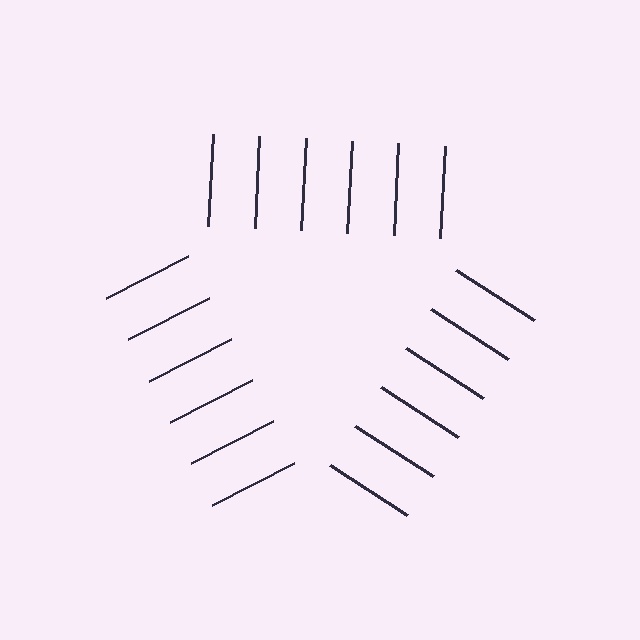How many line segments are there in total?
18 — 6 along each of the 3 edges.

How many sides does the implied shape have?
3 sides — the line-ends trace a triangle.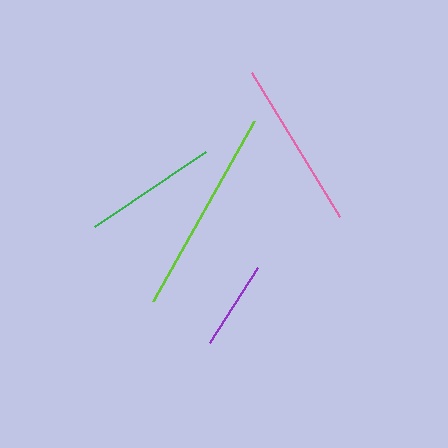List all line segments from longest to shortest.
From longest to shortest: lime, pink, green, purple.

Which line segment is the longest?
The lime line is the longest at approximately 207 pixels.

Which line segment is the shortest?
The purple line is the shortest at approximately 89 pixels.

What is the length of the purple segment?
The purple segment is approximately 89 pixels long.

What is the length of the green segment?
The green segment is approximately 133 pixels long.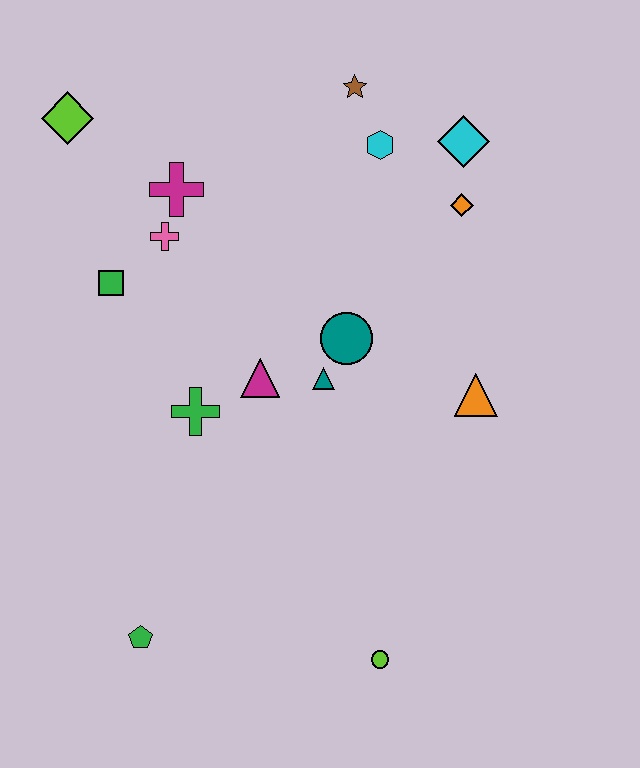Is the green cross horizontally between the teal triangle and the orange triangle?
No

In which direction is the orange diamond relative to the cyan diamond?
The orange diamond is below the cyan diamond.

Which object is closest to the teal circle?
The teal triangle is closest to the teal circle.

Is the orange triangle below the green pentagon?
No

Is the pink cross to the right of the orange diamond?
No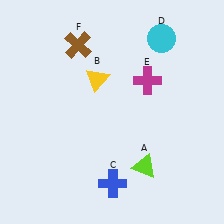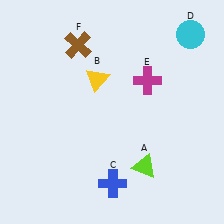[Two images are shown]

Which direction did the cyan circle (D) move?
The cyan circle (D) moved right.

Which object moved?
The cyan circle (D) moved right.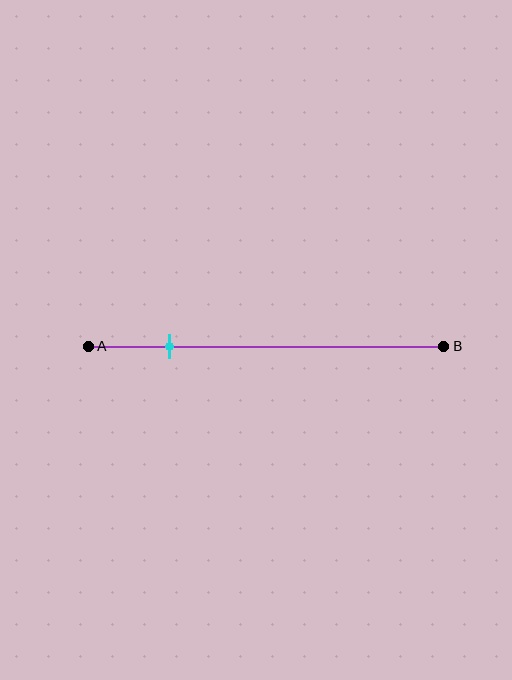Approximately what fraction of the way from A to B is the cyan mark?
The cyan mark is approximately 25% of the way from A to B.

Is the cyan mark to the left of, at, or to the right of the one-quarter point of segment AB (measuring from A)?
The cyan mark is approximately at the one-quarter point of segment AB.